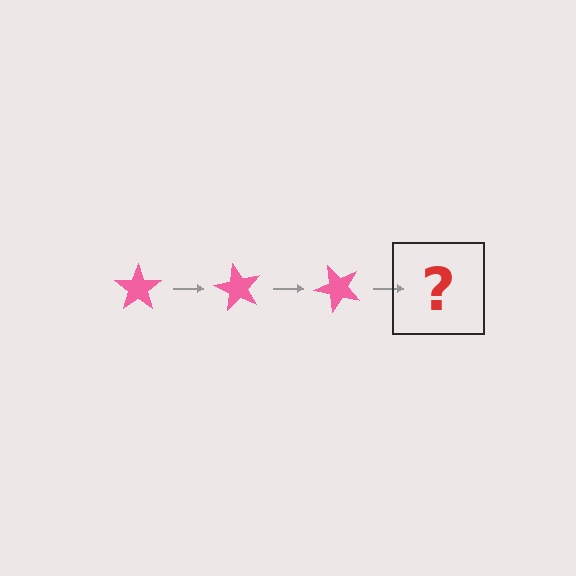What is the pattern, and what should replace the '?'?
The pattern is that the star rotates 60 degrees each step. The '?' should be a pink star rotated 180 degrees.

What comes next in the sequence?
The next element should be a pink star rotated 180 degrees.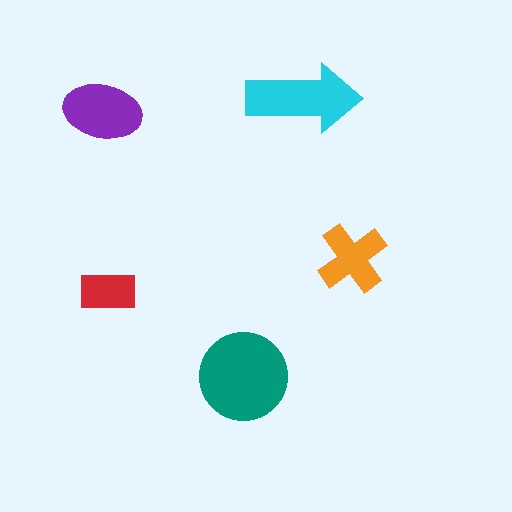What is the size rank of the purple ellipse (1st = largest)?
3rd.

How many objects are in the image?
There are 5 objects in the image.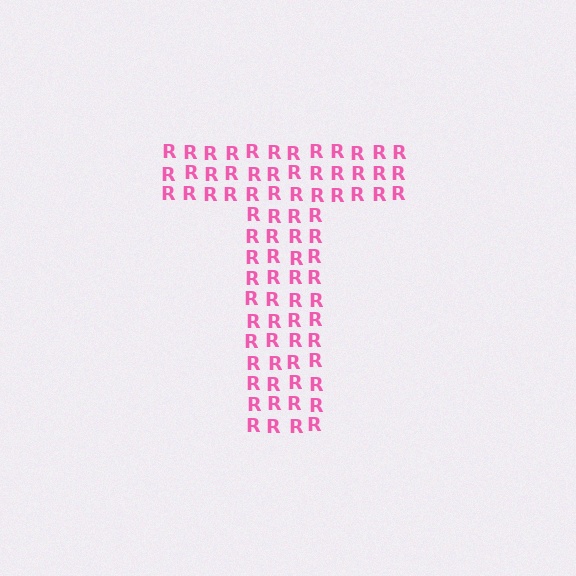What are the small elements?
The small elements are letter R's.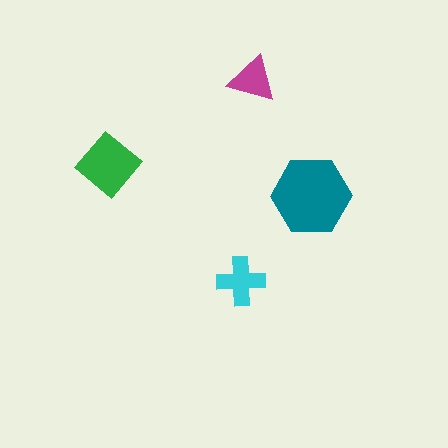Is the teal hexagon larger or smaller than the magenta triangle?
Larger.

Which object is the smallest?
The magenta triangle.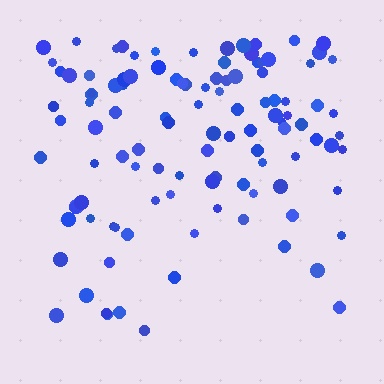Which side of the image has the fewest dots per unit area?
The bottom.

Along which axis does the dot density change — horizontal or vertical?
Vertical.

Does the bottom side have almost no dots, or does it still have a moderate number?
Still a moderate number, just noticeably fewer than the top.